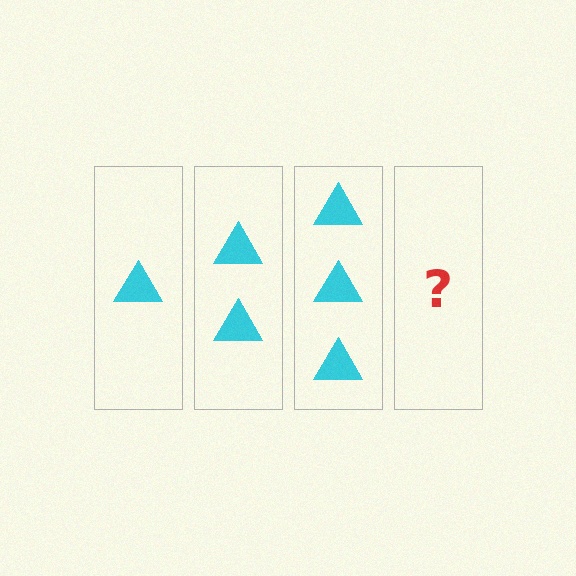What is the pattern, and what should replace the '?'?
The pattern is that each step adds one more triangle. The '?' should be 4 triangles.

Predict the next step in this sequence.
The next step is 4 triangles.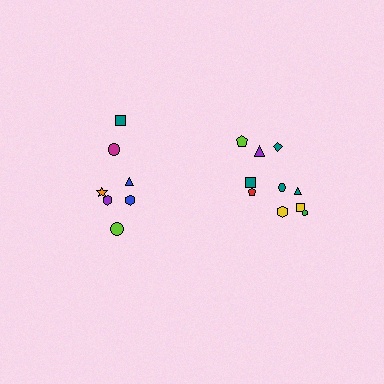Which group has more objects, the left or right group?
The right group.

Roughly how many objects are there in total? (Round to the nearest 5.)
Roughly 15 objects in total.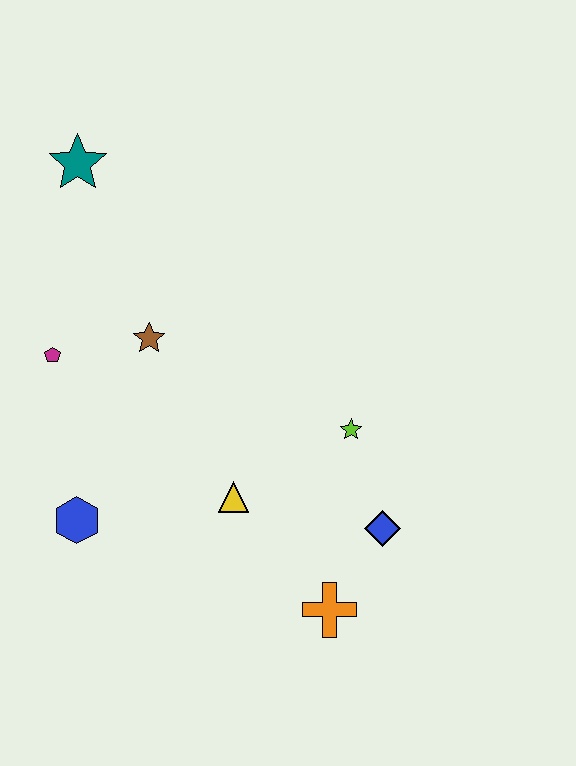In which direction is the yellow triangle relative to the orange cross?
The yellow triangle is above the orange cross.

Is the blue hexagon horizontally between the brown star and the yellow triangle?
No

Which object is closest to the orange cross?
The blue diamond is closest to the orange cross.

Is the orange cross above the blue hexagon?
No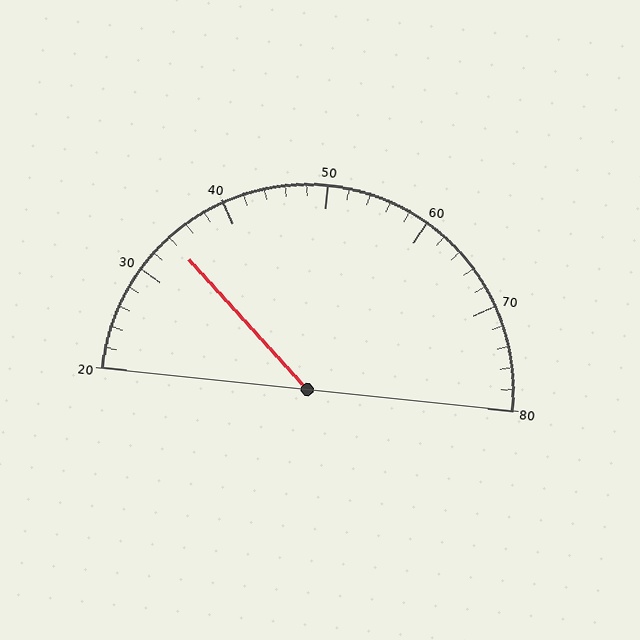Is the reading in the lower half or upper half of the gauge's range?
The reading is in the lower half of the range (20 to 80).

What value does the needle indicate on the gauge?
The needle indicates approximately 34.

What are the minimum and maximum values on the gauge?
The gauge ranges from 20 to 80.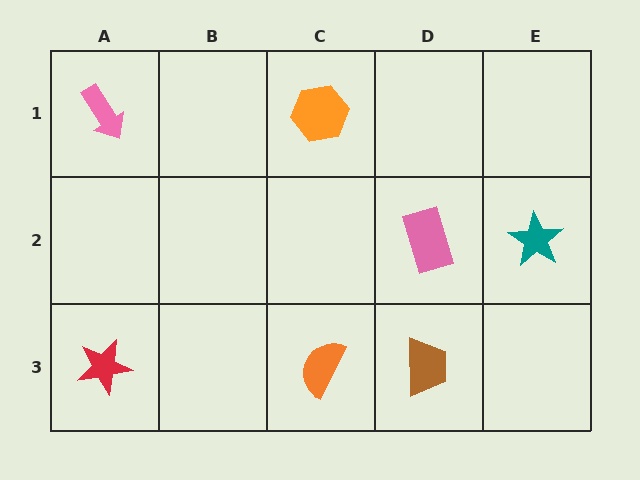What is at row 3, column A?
A red star.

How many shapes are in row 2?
2 shapes.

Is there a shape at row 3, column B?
No, that cell is empty.